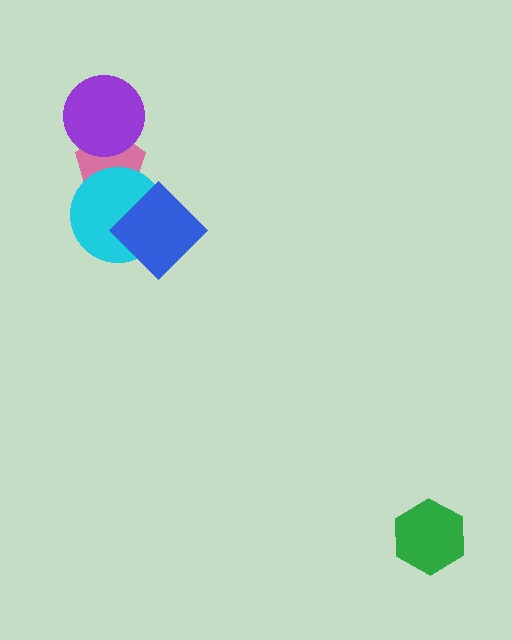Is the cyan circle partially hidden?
Yes, it is partially covered by another shape.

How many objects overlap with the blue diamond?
1 object overlaps with the blue diamond.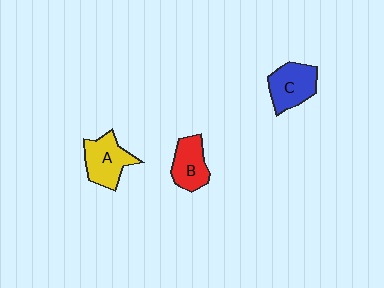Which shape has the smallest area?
Shape B (red).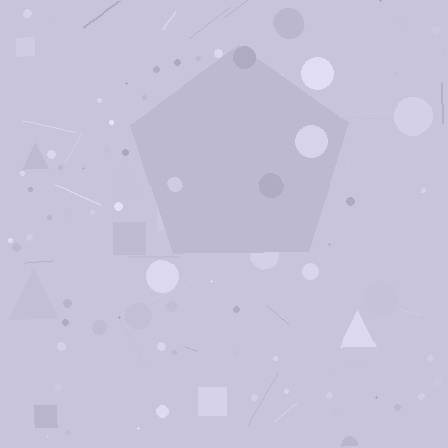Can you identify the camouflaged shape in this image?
The camouflaged shape is a pentagon.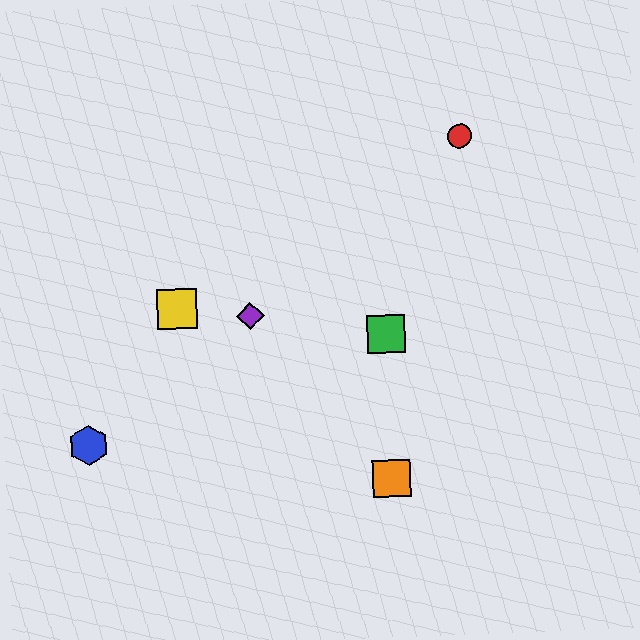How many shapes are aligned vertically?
2 shapes (the green square, the orange square) are aligned vertically.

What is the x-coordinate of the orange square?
The orange square is at x≈392.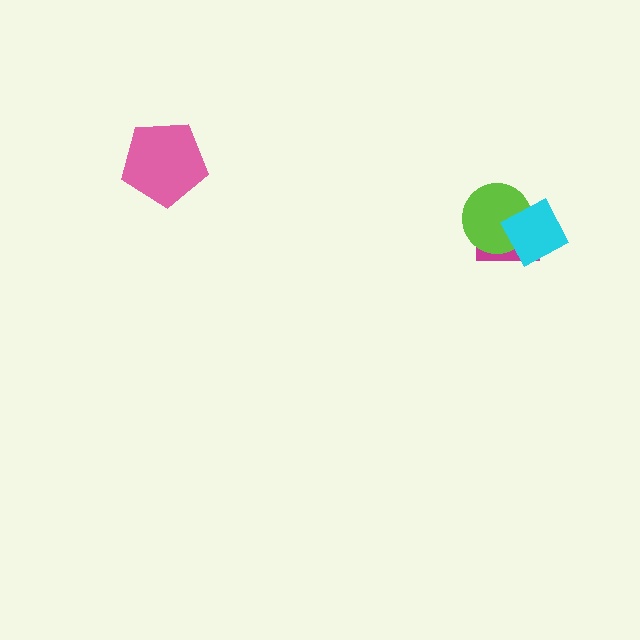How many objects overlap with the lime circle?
2 objects overlap with the lime circle.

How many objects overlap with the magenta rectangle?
2 objects overlap with the magenta rectangle.